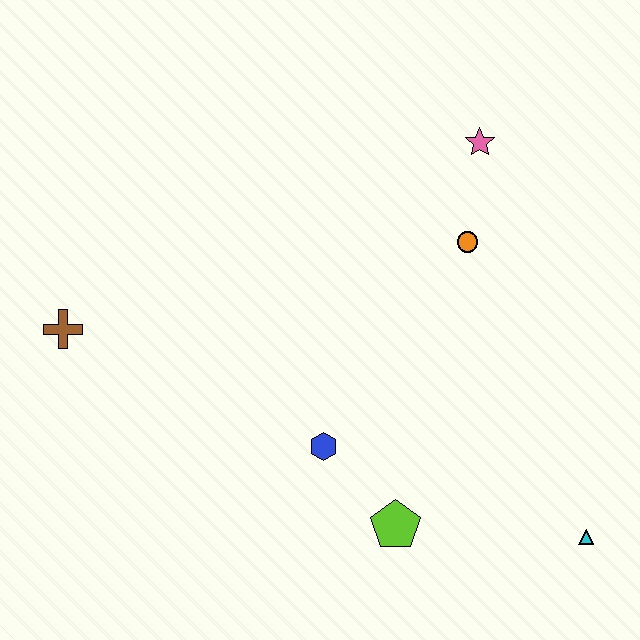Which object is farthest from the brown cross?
The cyan triangle is farthest from the brown cross.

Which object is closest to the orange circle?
The pink star is closest to the orange circle.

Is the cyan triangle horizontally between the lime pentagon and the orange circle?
No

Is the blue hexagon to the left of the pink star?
Yes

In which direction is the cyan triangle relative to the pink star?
The cyan triangle is below the pink star.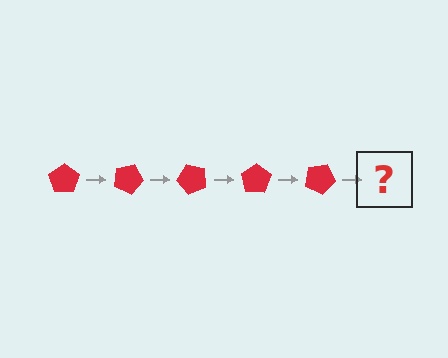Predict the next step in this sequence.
The next step is a red pentagon rotated 125 degrees.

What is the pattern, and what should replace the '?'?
The pattern is that the pentagon rotates 25 degrees each step. The '?' should be a red pentagon rotated 125 degrees.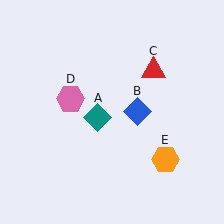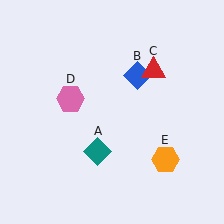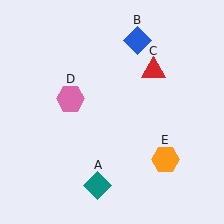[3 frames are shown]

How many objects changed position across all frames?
2 objects changed position: teal diamond (object A), blue diamond (object B).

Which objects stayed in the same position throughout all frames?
Red triangle (object C) and pink hexagon (object D) and orange hexagon (object E) remained stationary.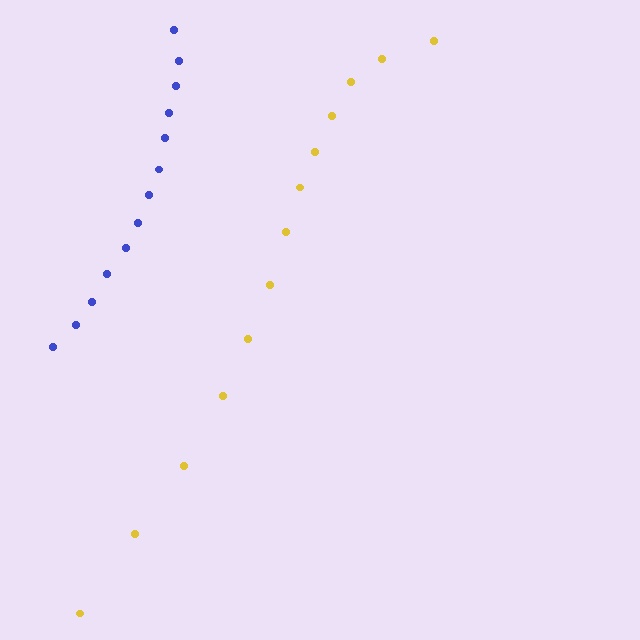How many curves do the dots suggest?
There are 2 distinct paths.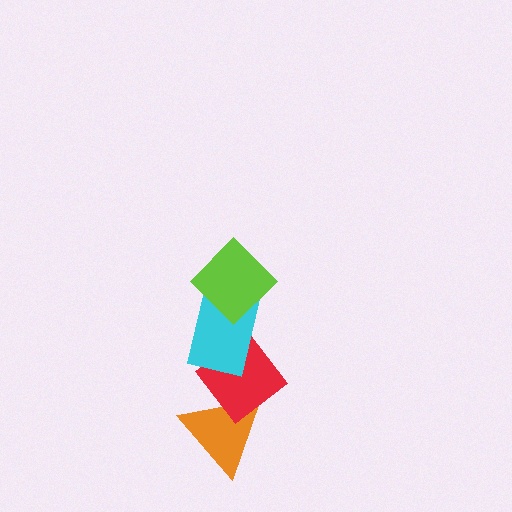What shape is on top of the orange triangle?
The red diamond is on top of the orange triangle.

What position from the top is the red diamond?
The red diamond is 3rd from the top.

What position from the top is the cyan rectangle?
The cyan rectangle is 2nd from the top.